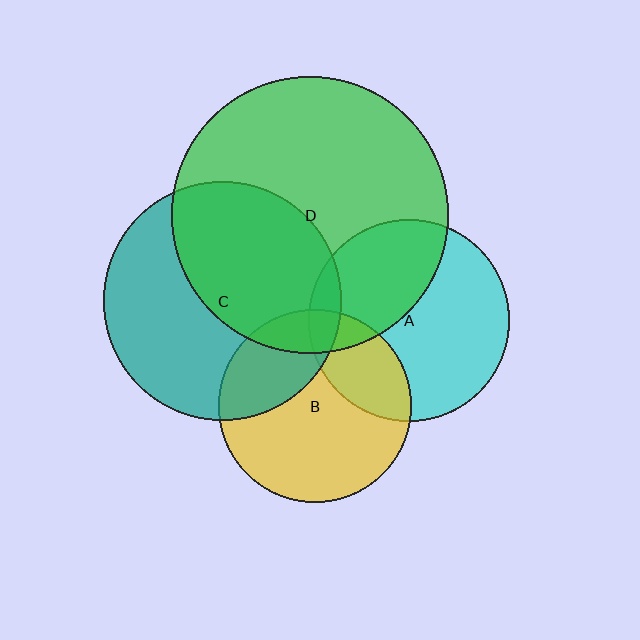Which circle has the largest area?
Circle D (green).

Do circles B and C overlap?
Yes.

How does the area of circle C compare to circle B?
Approximately 1.5 times.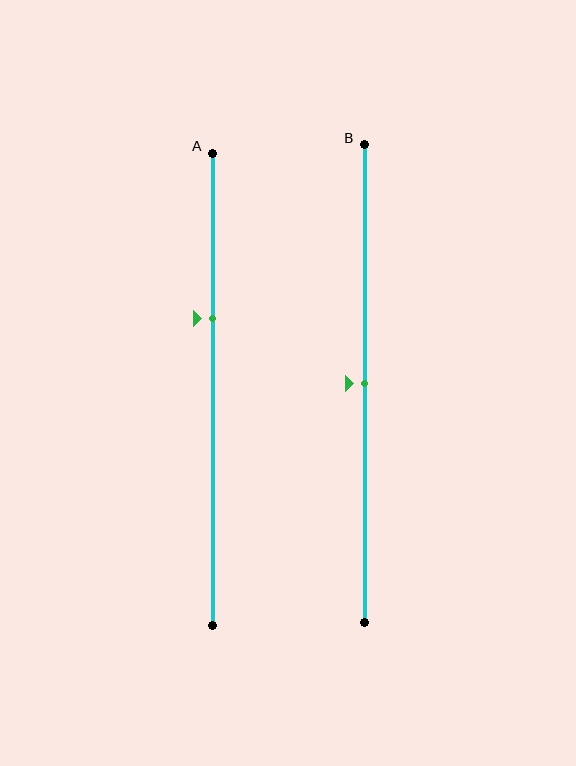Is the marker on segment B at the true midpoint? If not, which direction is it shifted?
Yes, the marker on segment B is at the true midpoint.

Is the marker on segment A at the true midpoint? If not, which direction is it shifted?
No, the marker on segment A is shifted upward by about 15% of the segment length.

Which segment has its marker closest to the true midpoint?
Segment B has its marker closest to the true midpoint.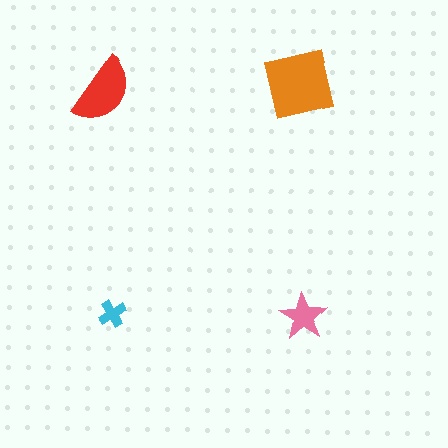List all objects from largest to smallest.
The orange square, the red semicircle, the pink star, the cyan cross.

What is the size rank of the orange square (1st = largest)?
1st.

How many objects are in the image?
There are 4 objects in the image.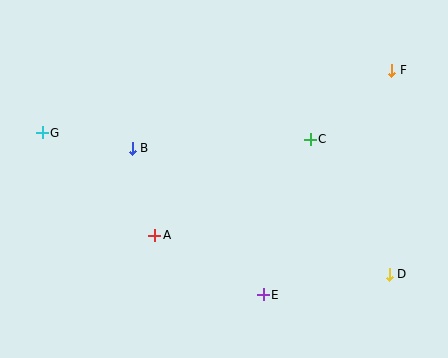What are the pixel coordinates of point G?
Point G is at (42, 133).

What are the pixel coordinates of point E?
Point E is at (263, 295).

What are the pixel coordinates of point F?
Point F is at (392, 70).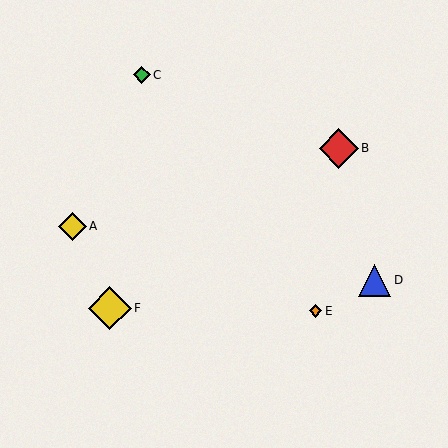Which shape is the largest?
The yellow diamond (labeled F) is the largest.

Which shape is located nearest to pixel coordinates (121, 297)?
The yellow diamond (labeled F) at (110, 308) is nearest to that location.